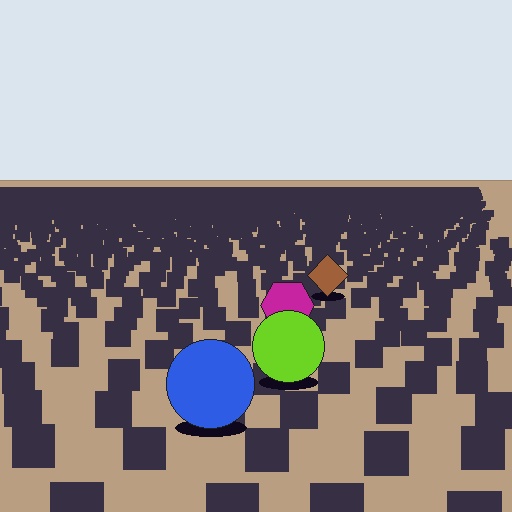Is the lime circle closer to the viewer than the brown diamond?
Yes. The lime circle is closer — you can tell from the texture gradient: the ground texture is coarser near it.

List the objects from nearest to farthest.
From nearest to farthest: the blue circle, the lime circle, the magenta hexagon, the brown diamond.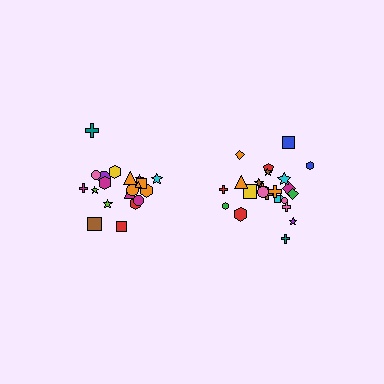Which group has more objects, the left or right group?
The right group.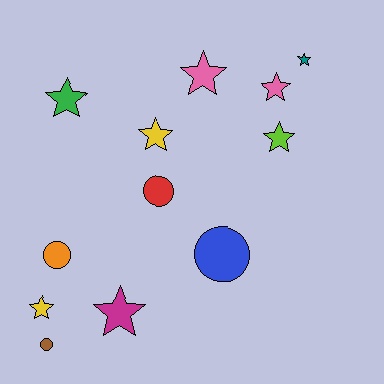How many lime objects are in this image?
There is 1 lime object.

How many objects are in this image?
There are 12 objects.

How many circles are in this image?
There are 4 circles.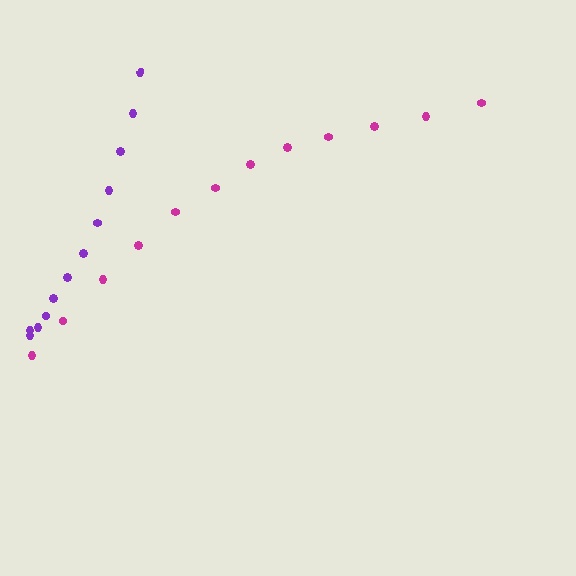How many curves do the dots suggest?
There are 2 distinct paths.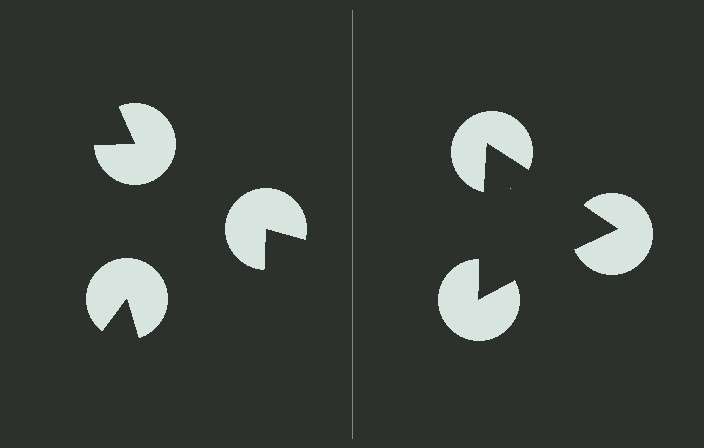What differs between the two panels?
The pac-man discs are positioned identically on both sides; only the wedge orientations differ. On the right they align to a triangle; on the left they are misaligned.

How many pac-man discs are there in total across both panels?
6 — 3 on each side.